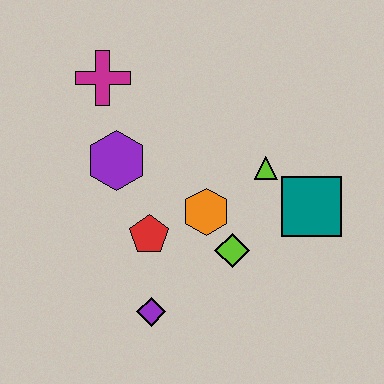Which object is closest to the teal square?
The lime triangle is closest to the teal square.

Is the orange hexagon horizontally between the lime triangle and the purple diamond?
Yes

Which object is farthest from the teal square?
The magenta cross is farthest from the teal square.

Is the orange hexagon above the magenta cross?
No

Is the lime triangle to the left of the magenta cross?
No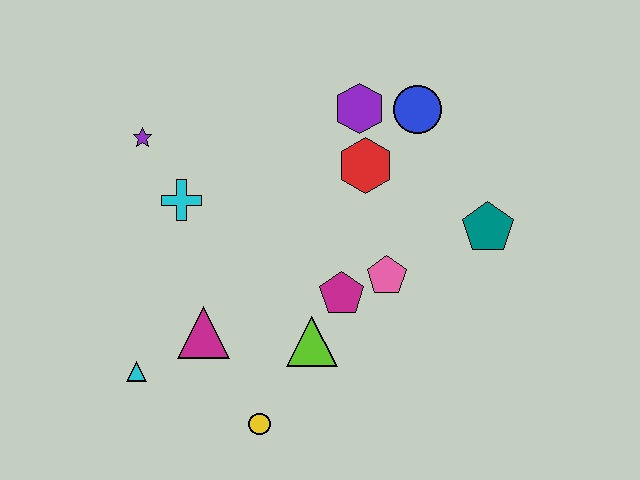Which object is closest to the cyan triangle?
The magenta triangle is closest to the cyan triangle.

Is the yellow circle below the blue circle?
Yes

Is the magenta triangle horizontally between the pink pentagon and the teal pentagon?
No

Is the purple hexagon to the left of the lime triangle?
No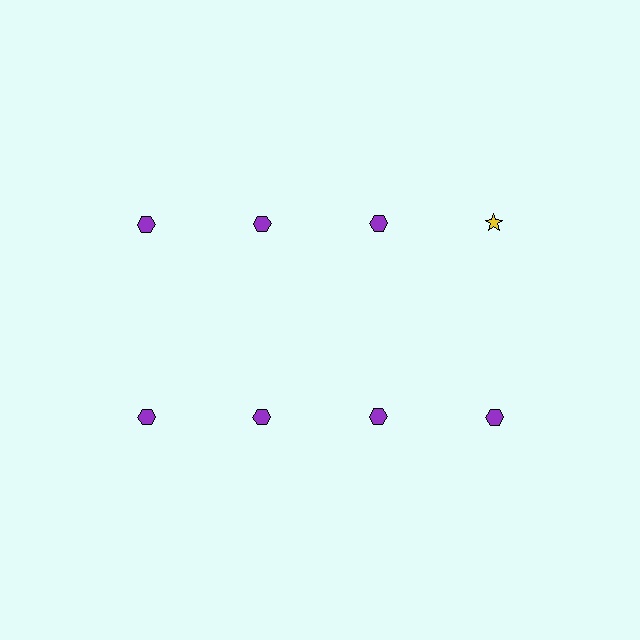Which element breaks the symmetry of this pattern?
The yellow star in the top row, second from right column breaks the symmetry. All other shapes are purple hexagons.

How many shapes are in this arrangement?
There are 8 shapes arranged in a grid pattern.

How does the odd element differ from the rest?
It differs in both color (yellow instead of purple) and shape (star instead of hexagon).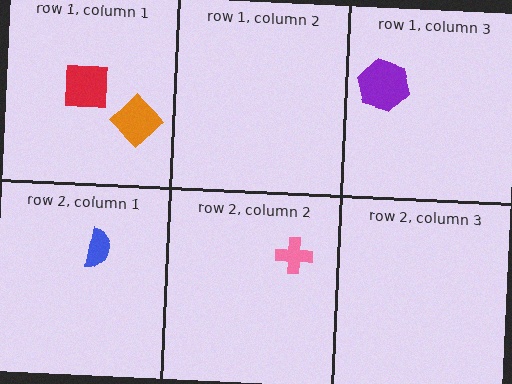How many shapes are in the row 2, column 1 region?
1.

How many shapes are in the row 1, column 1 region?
2.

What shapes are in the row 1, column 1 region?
The red square, the orange diamond.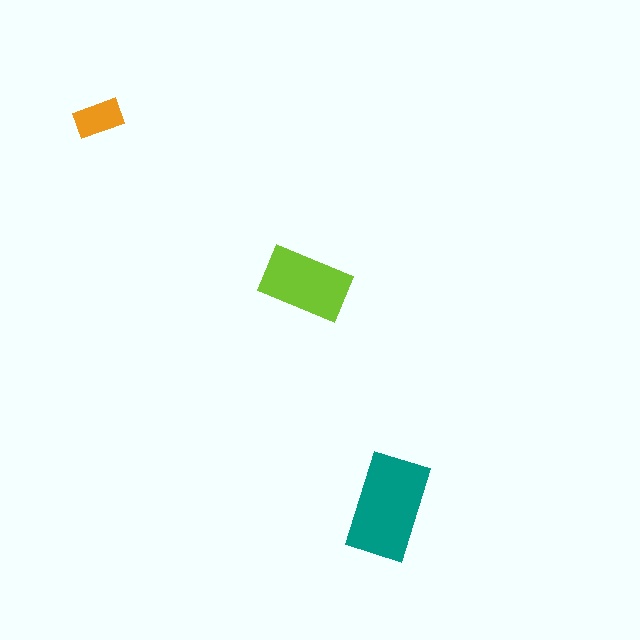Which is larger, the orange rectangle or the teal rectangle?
The teal one.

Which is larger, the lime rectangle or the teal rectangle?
The teal one.